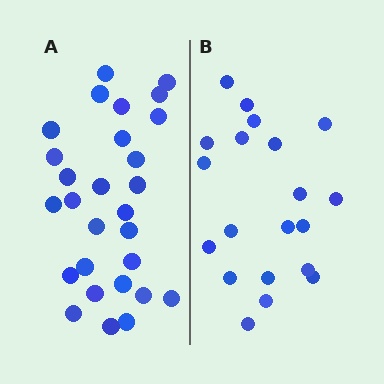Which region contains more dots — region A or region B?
Region A (the left region) has more dots.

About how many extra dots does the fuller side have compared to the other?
Region A has roughly 8 or so more dots than region B.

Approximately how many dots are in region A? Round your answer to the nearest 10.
About 30 dots. (The exact count is 28, which rounds to 30.)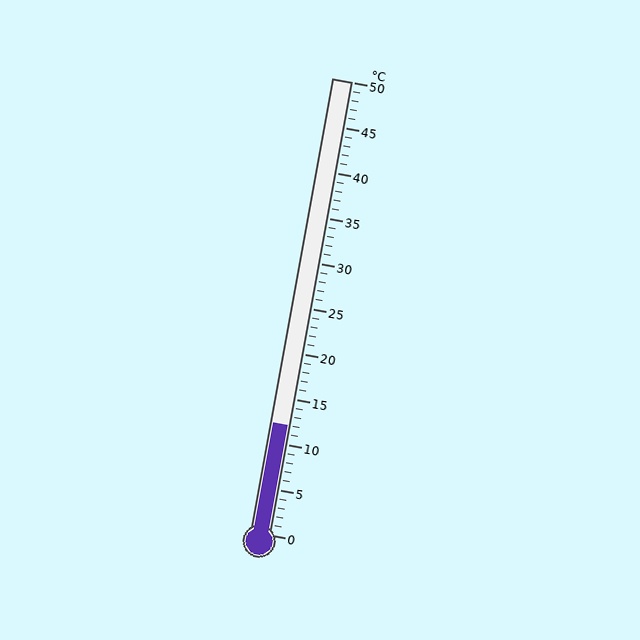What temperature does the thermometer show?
The thermometer shows approximately 12°C.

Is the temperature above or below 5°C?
The temperature is above 5°C.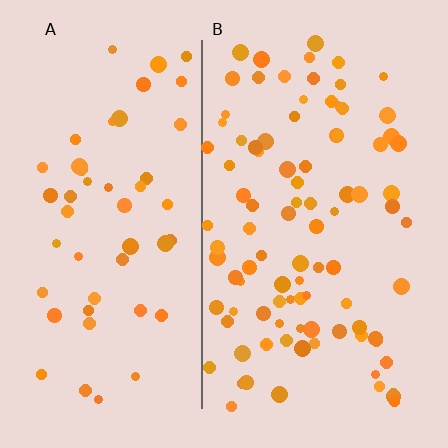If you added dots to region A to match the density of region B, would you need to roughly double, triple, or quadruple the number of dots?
Approximately double.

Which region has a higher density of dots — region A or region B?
B (the right).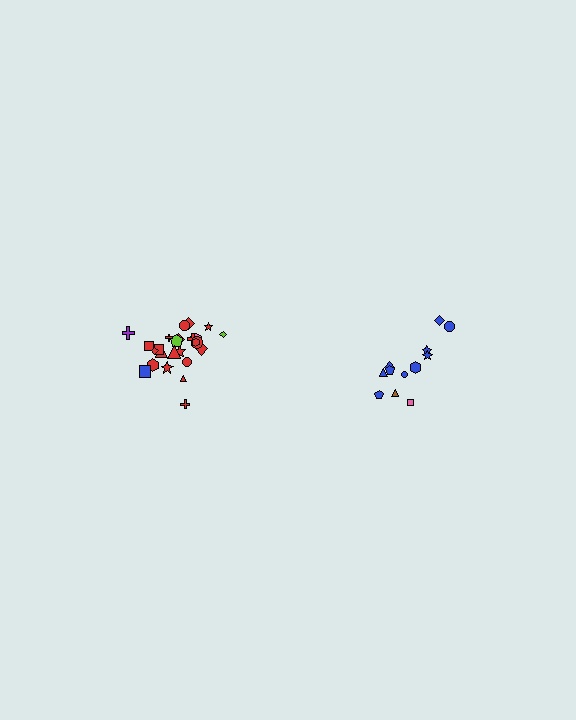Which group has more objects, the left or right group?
The left group.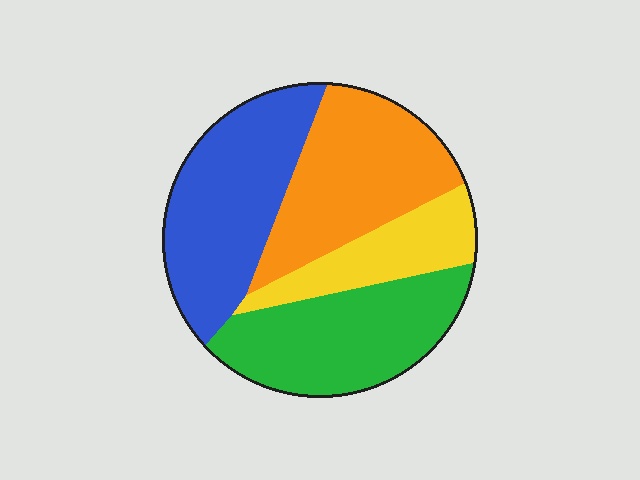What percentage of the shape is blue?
Blue covers roughly 30% of the shape.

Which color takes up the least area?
Yellow, at roughly 15%.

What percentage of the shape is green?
Green takes up about one quarter (1/4) of the shape.